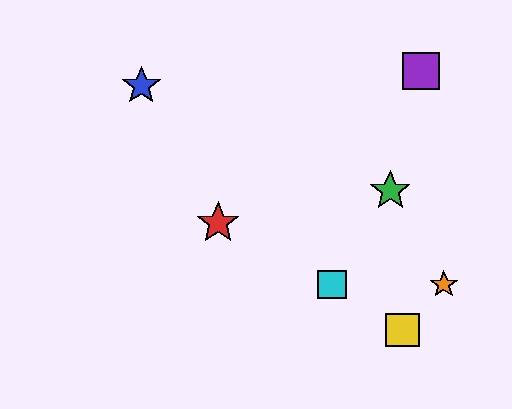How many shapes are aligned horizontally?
2 shapes (the orange star, the cyan square) are aligned horizontally.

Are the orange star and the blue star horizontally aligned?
No, the orange star is at y≈285 and the blue star is at y≈86.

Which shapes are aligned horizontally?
The orange star, the cyan square are aligned horizontally.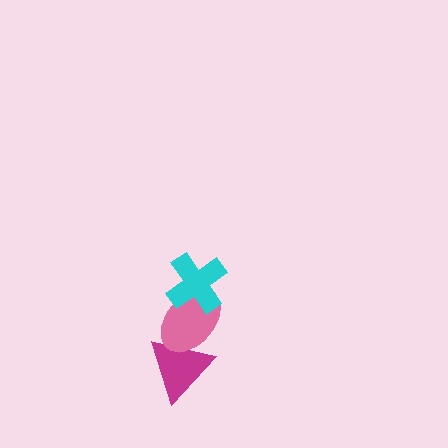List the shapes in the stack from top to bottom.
From top to bottom: the cyan cross, the pink ellipse, the magenta triangle.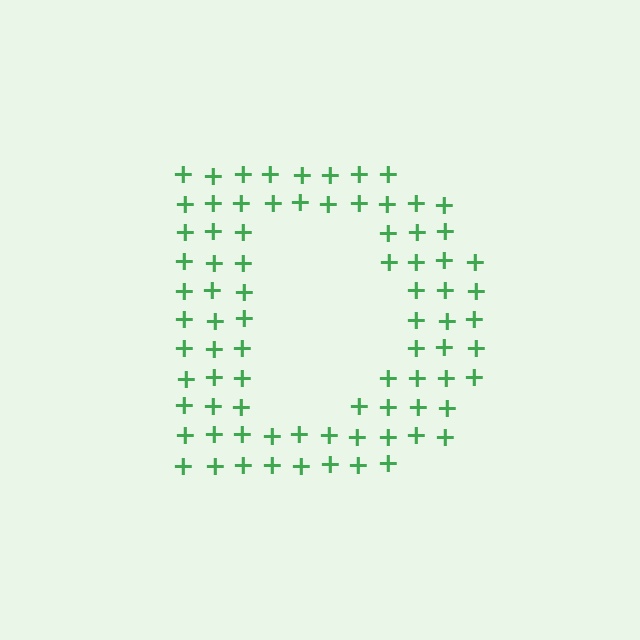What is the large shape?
The large shape is the letter D.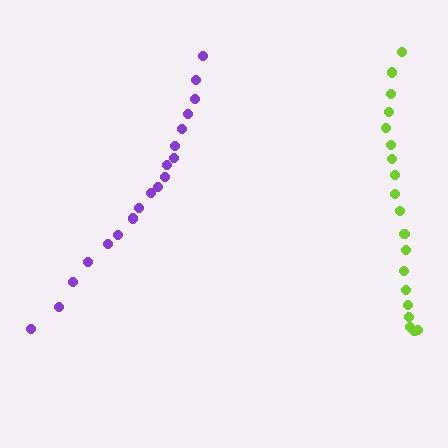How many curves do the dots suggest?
There are 2 distinct paths.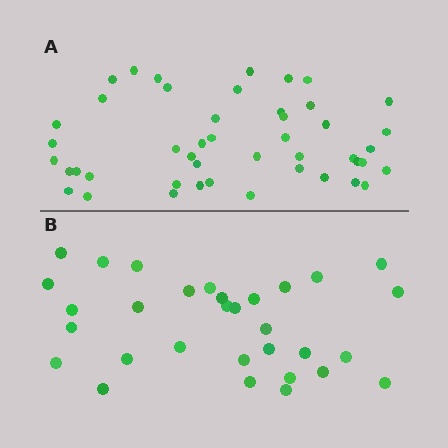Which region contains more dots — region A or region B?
Region A (the top region) has more dots.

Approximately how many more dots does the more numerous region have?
Region A has approximately 15 more dots than region B.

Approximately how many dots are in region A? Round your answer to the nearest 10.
About 50 dots. (The exact count is 46, which rounds to 50.)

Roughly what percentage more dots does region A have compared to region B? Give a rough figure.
About 50% more.